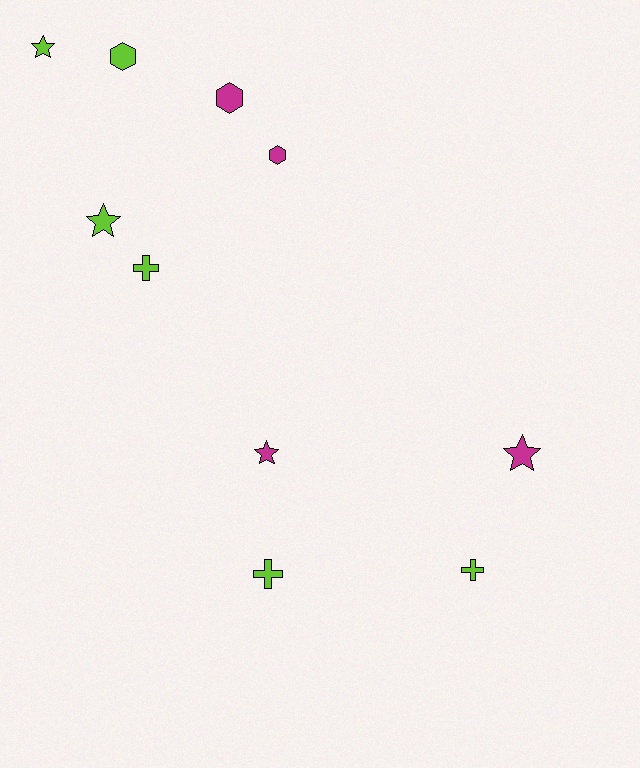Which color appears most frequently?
Lime, with 6 objects.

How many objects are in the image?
There are 10 objects.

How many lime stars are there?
There are 2 lime stars.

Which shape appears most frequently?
Star, with 4 objects.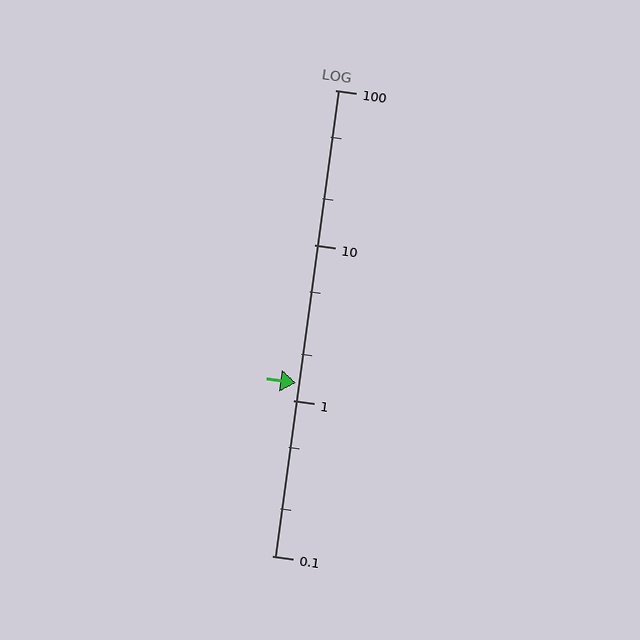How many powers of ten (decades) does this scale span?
The scale spans 3 decades, from 0.1 to 100.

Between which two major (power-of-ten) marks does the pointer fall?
The pointer is between 1 and 10.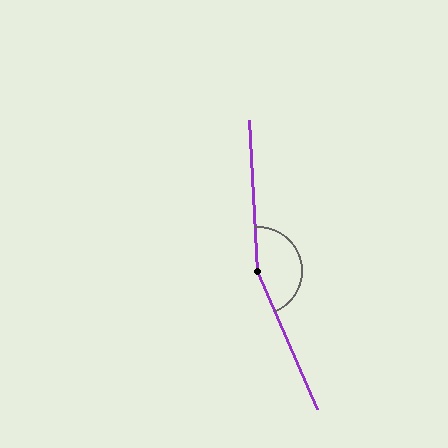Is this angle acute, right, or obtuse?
It is obtuse.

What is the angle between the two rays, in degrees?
Approximately 160 degrees.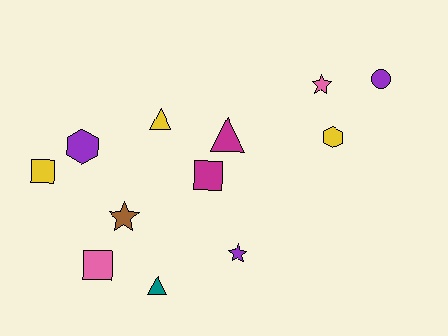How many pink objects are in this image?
There are 2 pink objects.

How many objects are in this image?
There are 12 objects.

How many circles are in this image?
There is 1 circle.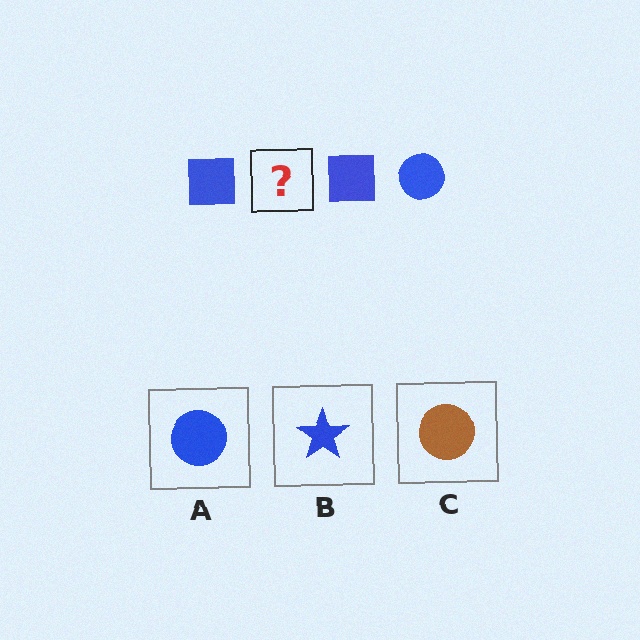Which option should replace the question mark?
Option A.